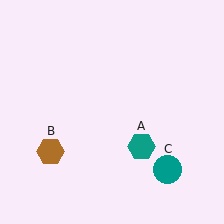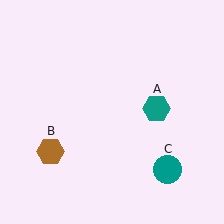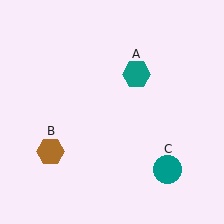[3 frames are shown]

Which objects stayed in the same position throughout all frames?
Brown hexagon (object B) and teal circle (object C) remained stationary.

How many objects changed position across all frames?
1 object changed position: teal hexagon (object A).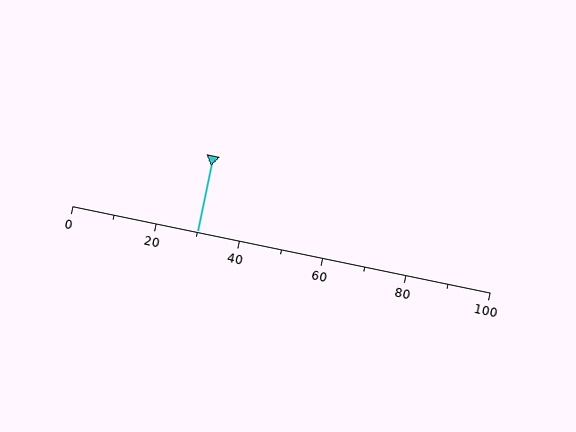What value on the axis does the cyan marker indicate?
The marker indicates approximately 30.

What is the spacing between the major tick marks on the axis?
The major ticks are spaced 20 apart.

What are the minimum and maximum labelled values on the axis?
The axis runs from 0 to 100.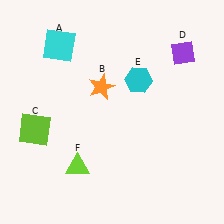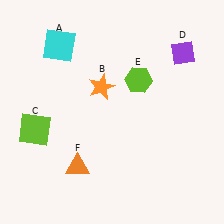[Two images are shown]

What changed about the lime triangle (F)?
In Image 1, F is lime. In Image 2, it changed to orange.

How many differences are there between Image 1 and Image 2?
There are 2 differences between the two images.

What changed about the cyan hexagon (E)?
In Image 1, E is cyan. In Image 2, it changed to lime.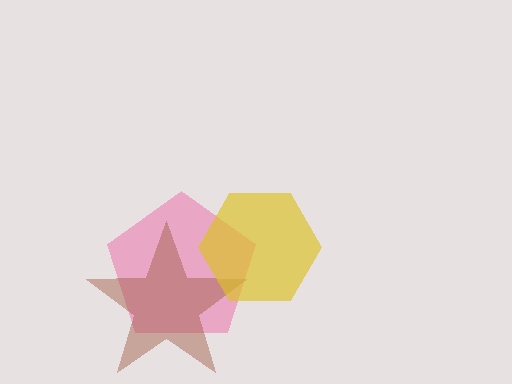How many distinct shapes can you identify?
There are 3 distinct shapes: a pink pentagon, a brown star, a yellow hexagon.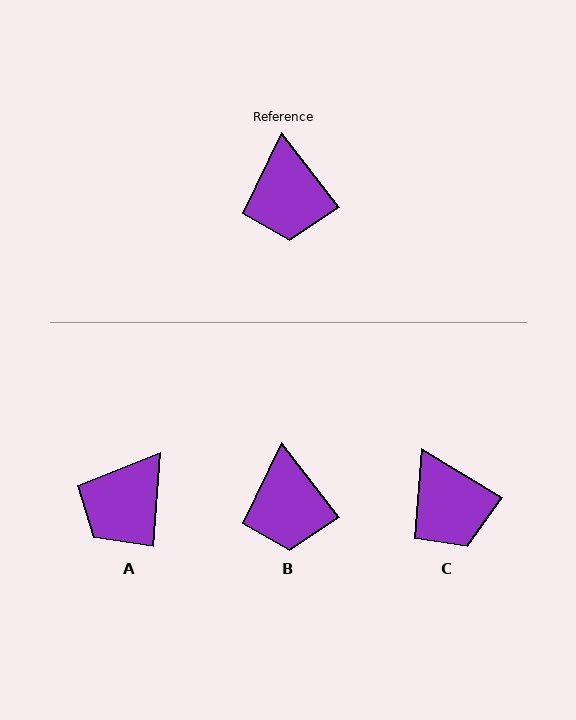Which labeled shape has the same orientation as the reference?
B.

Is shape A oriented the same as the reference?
No, it is off by about 42 degrees.